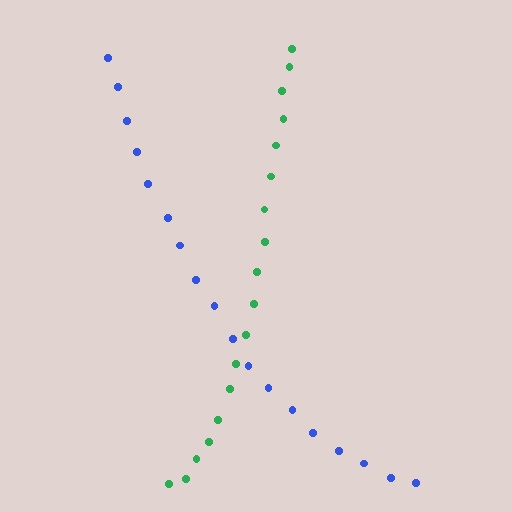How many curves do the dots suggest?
There are 2 distinct paths.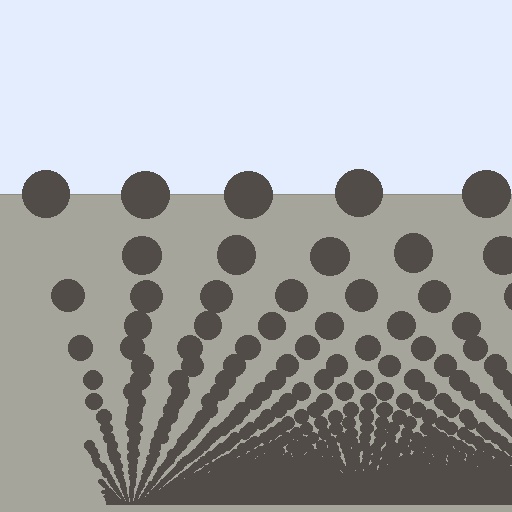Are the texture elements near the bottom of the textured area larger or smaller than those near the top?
Smaller. The gradient is inverted — elements near the bottom are smaller and denser.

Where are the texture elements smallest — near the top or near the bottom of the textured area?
Near the bottom.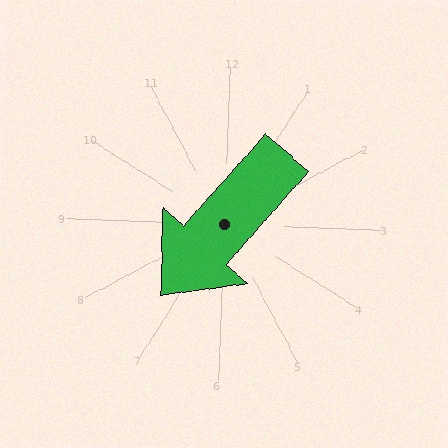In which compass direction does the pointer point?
Southwest.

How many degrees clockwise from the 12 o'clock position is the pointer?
Approximately 219 degrees.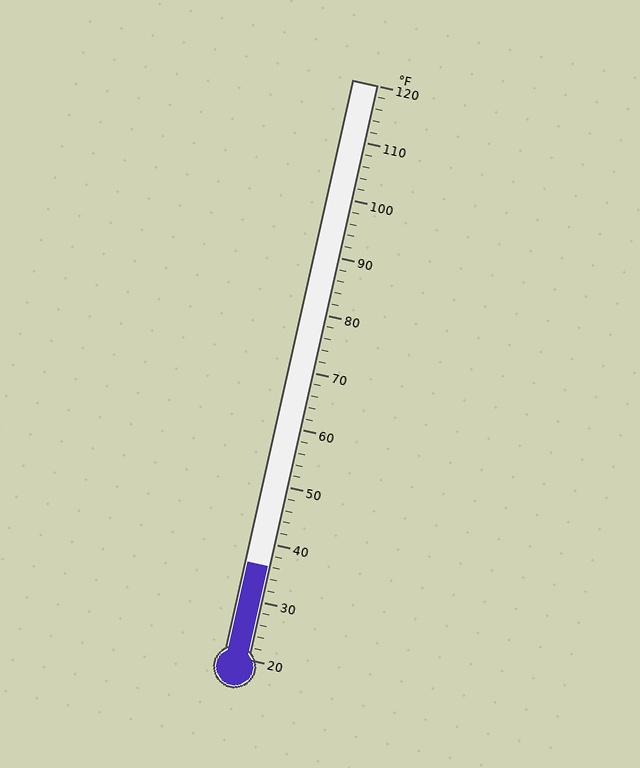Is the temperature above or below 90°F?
The temperature is below 90°F.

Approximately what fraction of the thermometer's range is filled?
The thermometer is filled to approximately 15% of its range.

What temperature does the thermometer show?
The thermometer shows approximately 36°F.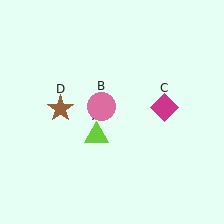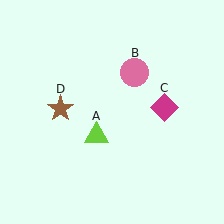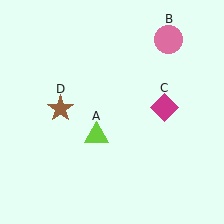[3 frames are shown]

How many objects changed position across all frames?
1 object changed position: pink circle (object B).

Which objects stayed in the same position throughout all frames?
Lime triangle (object A) and magenta diamond (object C) and brown star (object D) remained stationary.